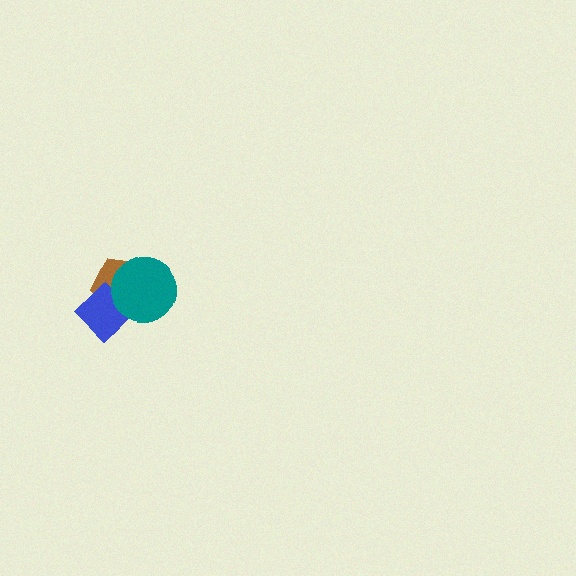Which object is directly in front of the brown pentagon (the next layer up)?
The blue diamond is directly in front of the brown pentagon.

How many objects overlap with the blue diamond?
2 objects overlap with the blue diamond.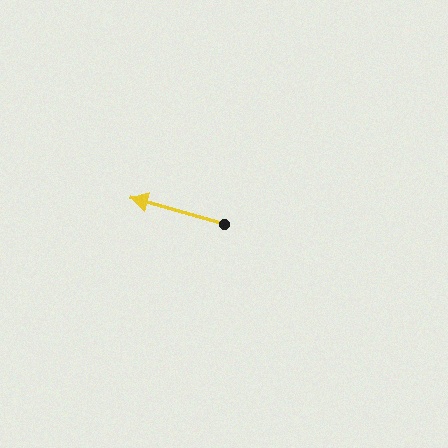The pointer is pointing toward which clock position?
Roughly 10 o'clock.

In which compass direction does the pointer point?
West.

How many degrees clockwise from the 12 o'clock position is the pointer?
Approximately 286 degrees.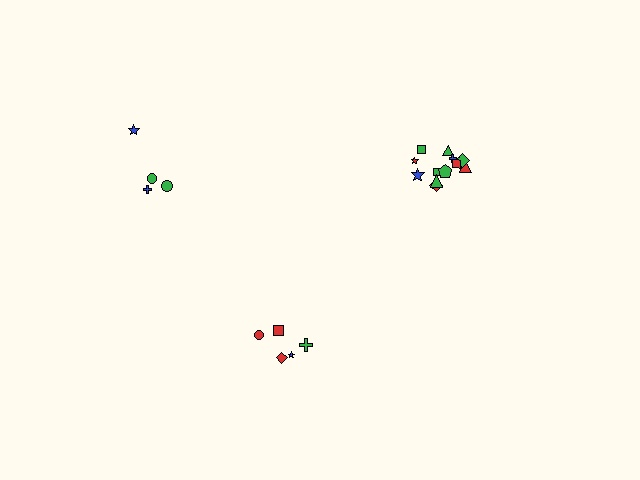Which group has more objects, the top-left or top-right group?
The top-right group.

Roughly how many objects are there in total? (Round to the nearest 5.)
Roughly 20 objects in total.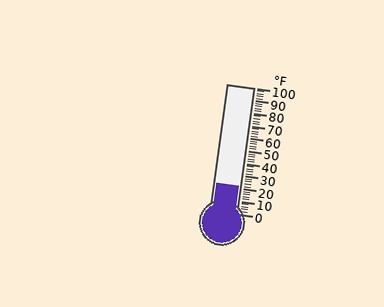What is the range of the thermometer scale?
The thermometer scale ranges from 0°F to 100°F.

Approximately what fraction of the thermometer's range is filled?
The thermometer is filled to approximately 20% of its range.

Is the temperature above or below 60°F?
The temperature is below 60°F.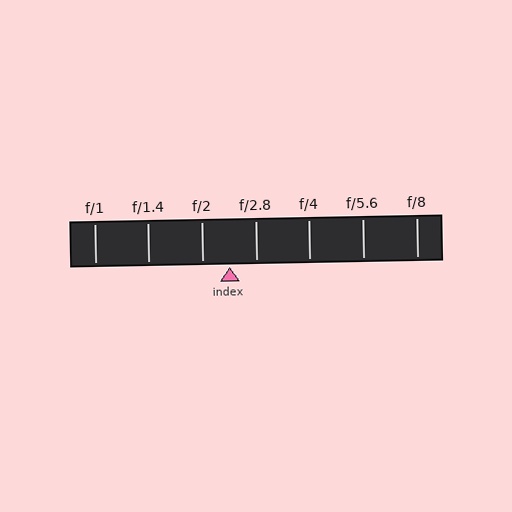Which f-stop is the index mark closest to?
The index mark is closest to f/2.8.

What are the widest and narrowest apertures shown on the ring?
The widest aperture shown is f/1 and the narrowest is f/8.